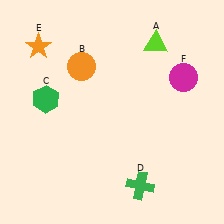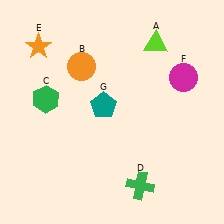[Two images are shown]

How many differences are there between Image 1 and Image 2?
There is 1 difference between the two images.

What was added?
A teal pentagon (G) was added in Image 2.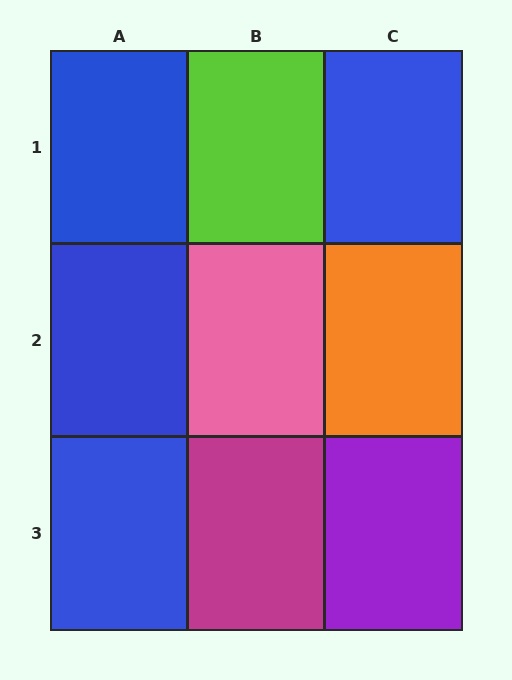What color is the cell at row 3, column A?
Blue.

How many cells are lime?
1 cell is lime.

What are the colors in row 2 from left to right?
Blue, pink, orange.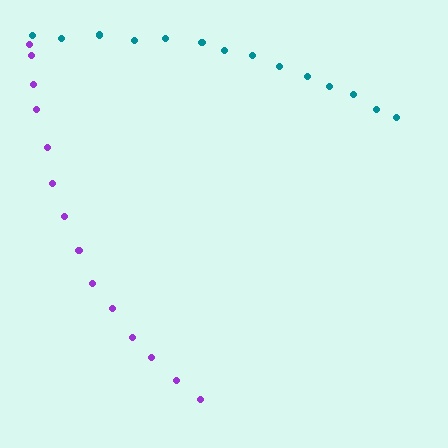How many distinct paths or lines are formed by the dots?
There are 2 distinct paths.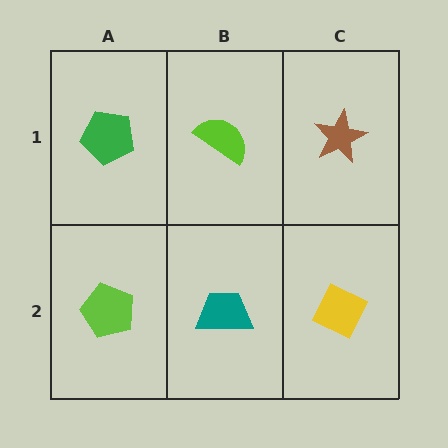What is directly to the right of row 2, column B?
A yellow diamond.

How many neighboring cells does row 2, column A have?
2.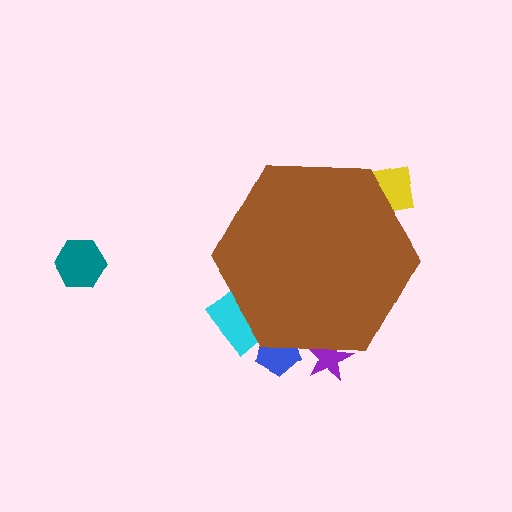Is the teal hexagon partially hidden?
No, the teal hexagon is fully visible.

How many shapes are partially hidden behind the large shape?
4 shapes are partially hidden.